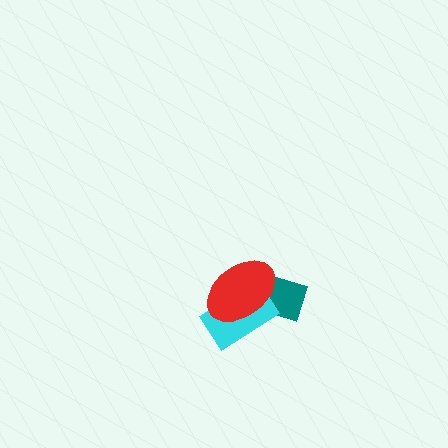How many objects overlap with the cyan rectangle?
2 objects overlap with the cyan rectangle.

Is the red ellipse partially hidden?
No, no other shape covers it.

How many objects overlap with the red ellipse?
2 objects overlap with the red ellipse.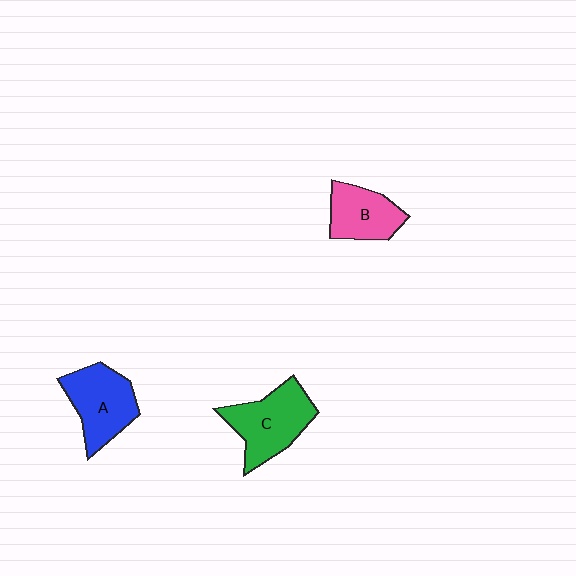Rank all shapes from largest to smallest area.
From largest to smallest: C (green), A (blue), B (pink).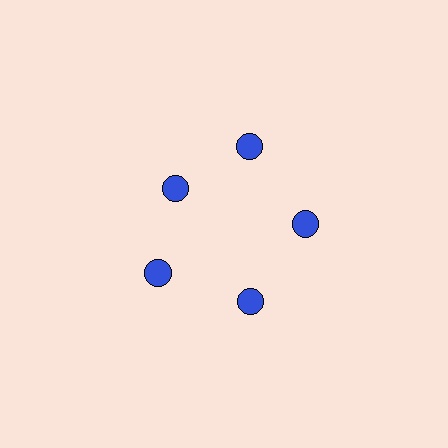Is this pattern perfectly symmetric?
No. The 5 blue circles are arranged in a ring, but one element near the 10 o'clock position is pulled inward toward the center, breaking the 5-fold rotational symmetry.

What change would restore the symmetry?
The symmetry would be restored by moving it outward, back onto the ring so that all 5 circles sit at equal angles and equal distance from the center.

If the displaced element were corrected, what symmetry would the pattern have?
It would have 5-fold rotational symmetry — the pattern would map onto itself every 72 degrees.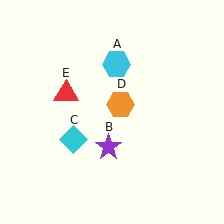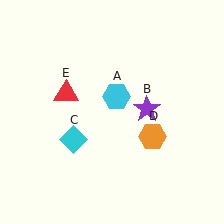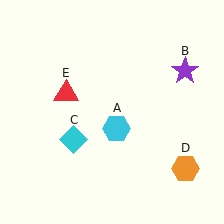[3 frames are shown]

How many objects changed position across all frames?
3 objects changed position: cyan hexagon (object A), purple star (object B), orange hexagon (object D).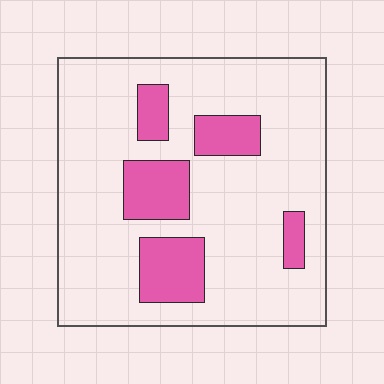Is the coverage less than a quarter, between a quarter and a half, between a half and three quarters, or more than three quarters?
Less than a quarter.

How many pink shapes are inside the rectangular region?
5.